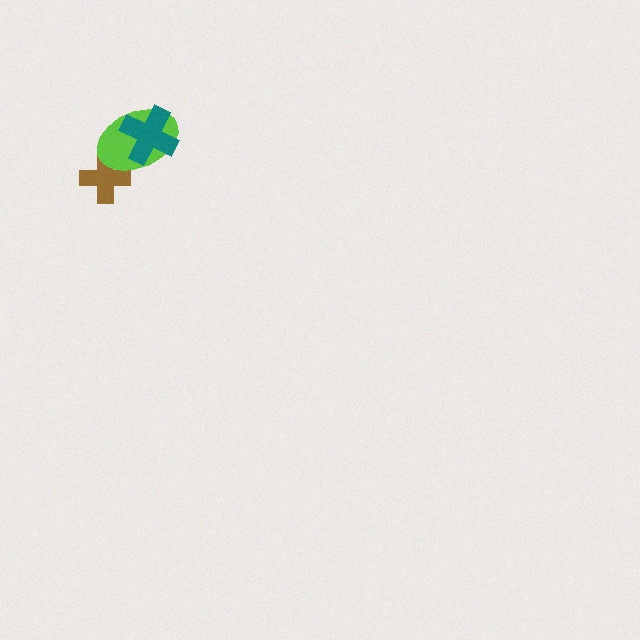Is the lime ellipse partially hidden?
Yes, it is partially covered by another shape.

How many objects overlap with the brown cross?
1 object overlaps with the brown cross.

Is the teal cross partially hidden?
No, no other shape covers it.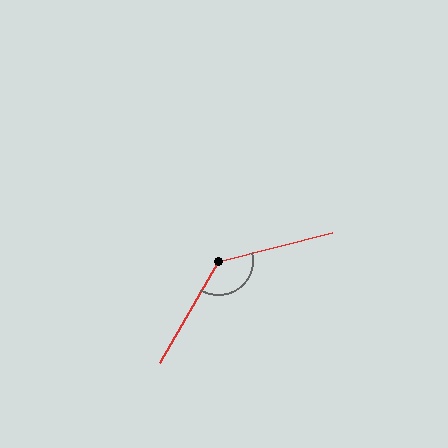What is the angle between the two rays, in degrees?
Approximately 134 degrees.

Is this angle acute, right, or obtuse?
It is obtuse.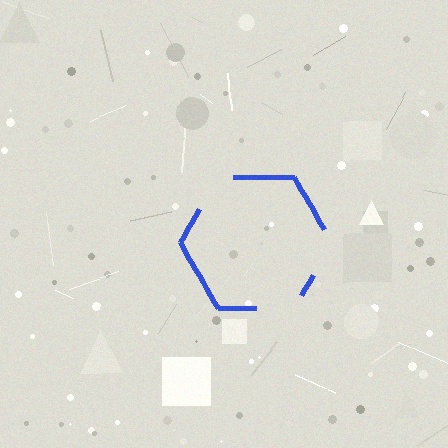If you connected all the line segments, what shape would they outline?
They would outline a hexagon.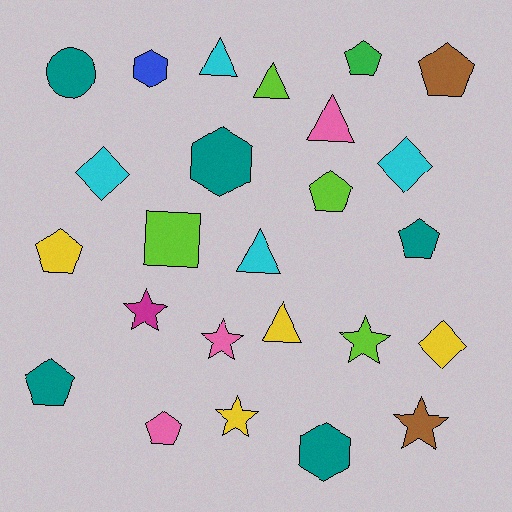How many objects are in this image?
There are 25 objects.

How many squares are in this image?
There is 1 square.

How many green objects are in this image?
There is 1 green object.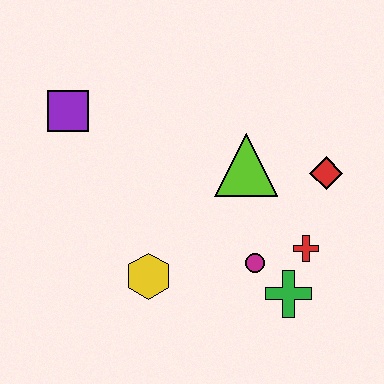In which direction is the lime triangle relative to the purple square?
The lime triangle is to the right of the purple square.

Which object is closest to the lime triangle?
The red diamond is closest to the lime triangle.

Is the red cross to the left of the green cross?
No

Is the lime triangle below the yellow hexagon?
No